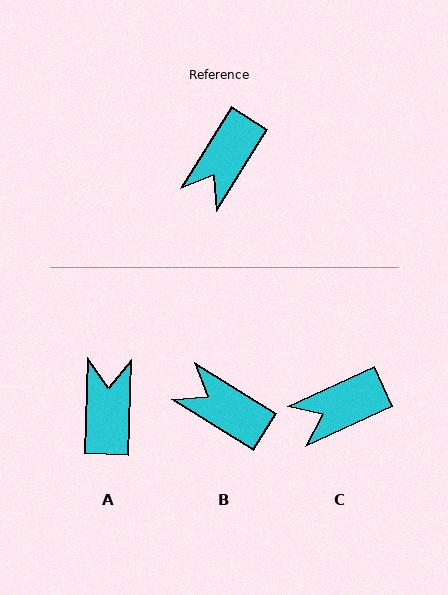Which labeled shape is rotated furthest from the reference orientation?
A, about 150 degrees away.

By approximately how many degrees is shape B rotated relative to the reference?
Approximately 90 degrees clockwise.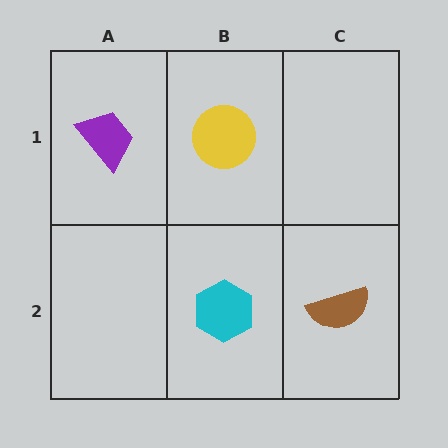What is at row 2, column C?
A brown semicircle.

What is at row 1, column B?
A yellow circle.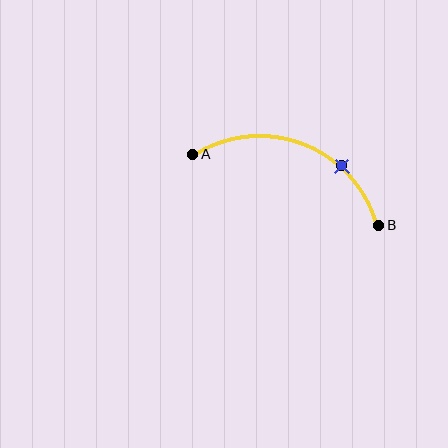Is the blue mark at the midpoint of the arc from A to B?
No. The blue mark lies on the arc but is closer to endpoint B. The arc midpoint would be at the point on the curve equidistant along the arc from both A and B.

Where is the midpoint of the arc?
The arc midpoint is the point on the curve farthest from the straight line joining A and B. It sits above that line.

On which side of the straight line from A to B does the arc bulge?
The arc bulges above the straight line connecting A and B.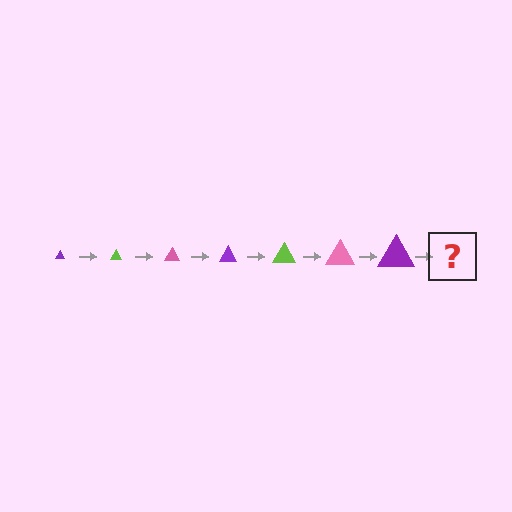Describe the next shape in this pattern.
It should be a lime triangle, larger than the previous one.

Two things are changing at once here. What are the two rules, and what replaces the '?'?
The two rules are that the triangle grows larger each step and the color cycles through purple, lime, and pink. The '?' should be a lime triangle, larger than the previous one.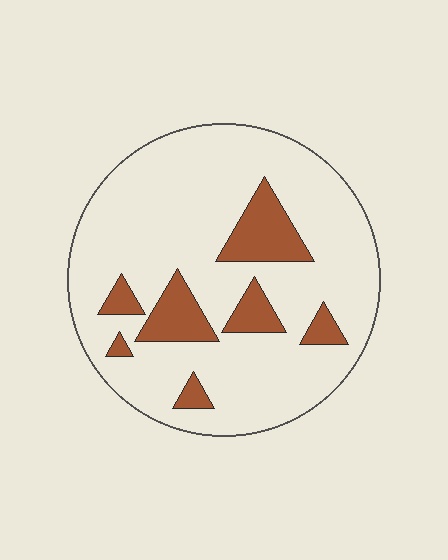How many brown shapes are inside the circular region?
7.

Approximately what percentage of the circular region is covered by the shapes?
Approximately 15%.